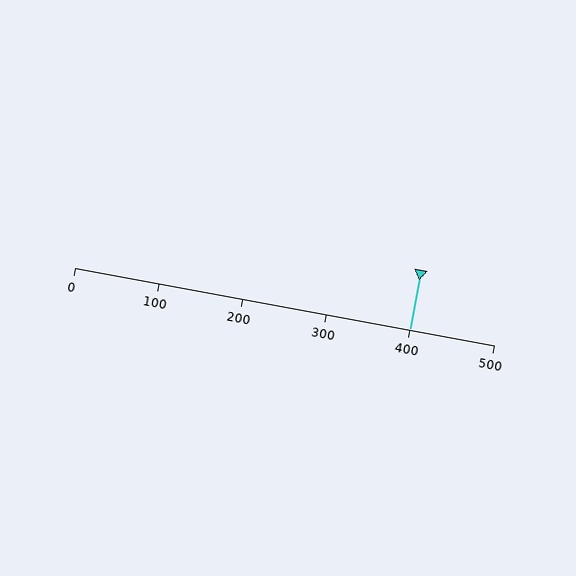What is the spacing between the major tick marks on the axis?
The major ticks are spaced 100 apart.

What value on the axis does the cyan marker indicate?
The marker indicates approximately 400.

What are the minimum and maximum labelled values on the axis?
The axis runs from 0 to 500.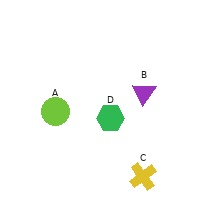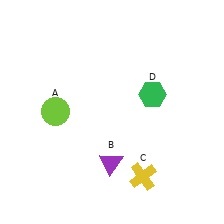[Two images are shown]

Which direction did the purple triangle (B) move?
The purple triangle (B) moved down.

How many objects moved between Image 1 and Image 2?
2 objects moved between the two images.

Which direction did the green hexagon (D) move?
The green hexagon (D) moved right.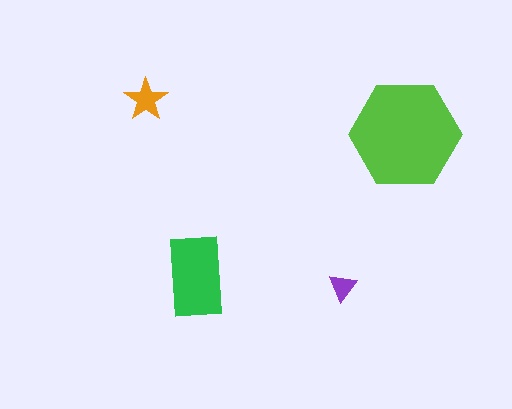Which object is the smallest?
The purple triangle.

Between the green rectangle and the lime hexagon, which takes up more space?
The lime hexagon.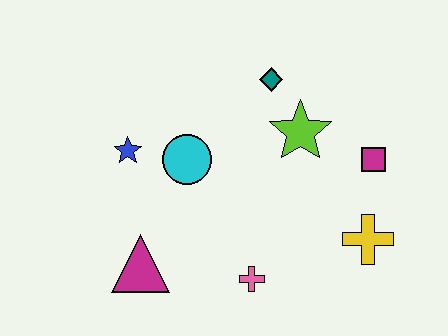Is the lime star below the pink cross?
No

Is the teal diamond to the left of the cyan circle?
No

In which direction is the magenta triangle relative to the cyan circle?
The magenta triangle is below the cyan circle.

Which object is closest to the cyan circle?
The blue star is closest to the cyan circle.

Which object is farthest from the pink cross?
The teal diamond is farthest from the pink cross.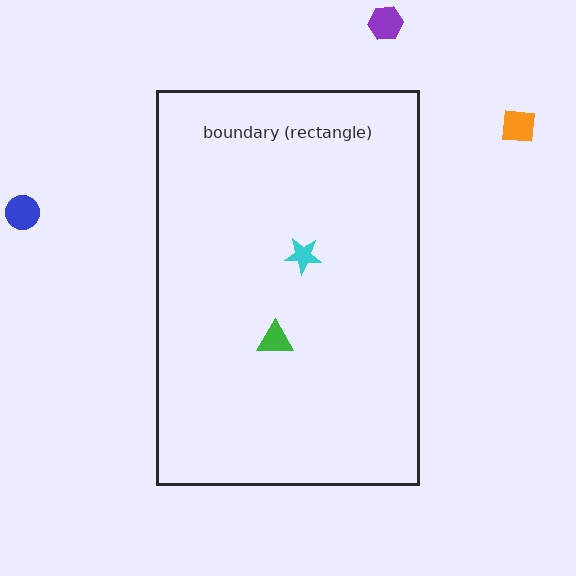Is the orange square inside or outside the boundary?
Outside.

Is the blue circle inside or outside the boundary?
Outside.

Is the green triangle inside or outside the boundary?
Inside.